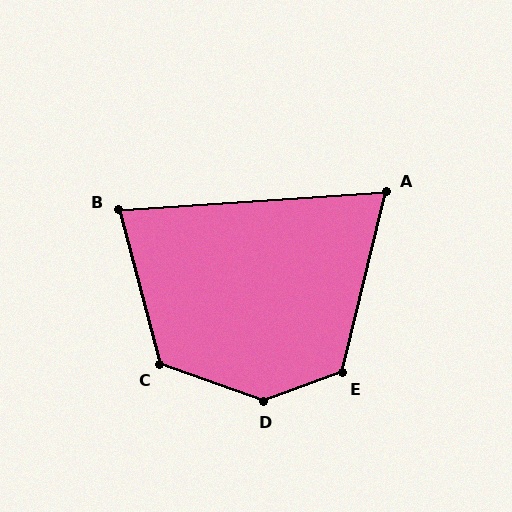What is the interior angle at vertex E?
Approximately 123 degrees (obtuse).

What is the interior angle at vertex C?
Approximately 124 degrees (obtuse).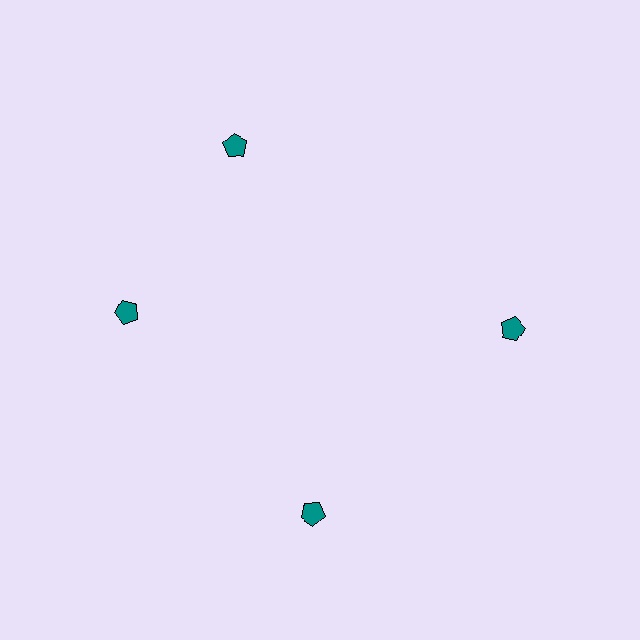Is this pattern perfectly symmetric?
No. The 4 teal pentagons are arranged in a ring, but one element near the 12 o'clock position is rotated out of alignment along the ring, breaking the 4-fold rotational symmetry.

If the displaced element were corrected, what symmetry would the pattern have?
It would have 4-fold rotational symmetry — the pattern would map onto itself every 90 degrees.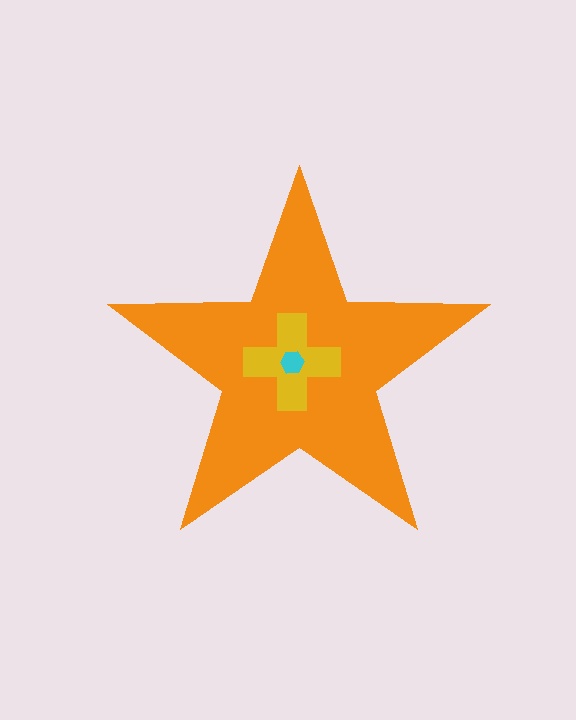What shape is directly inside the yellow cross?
The cyan hexagon.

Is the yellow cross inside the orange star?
Yes.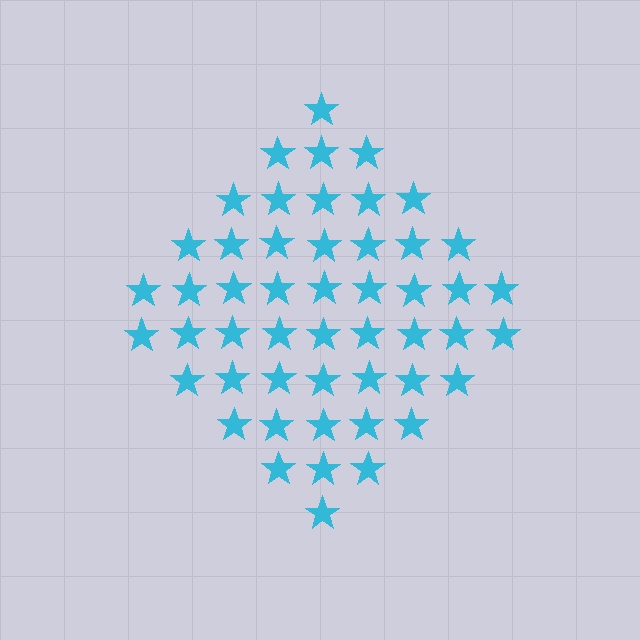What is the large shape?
The large shape is a diamond.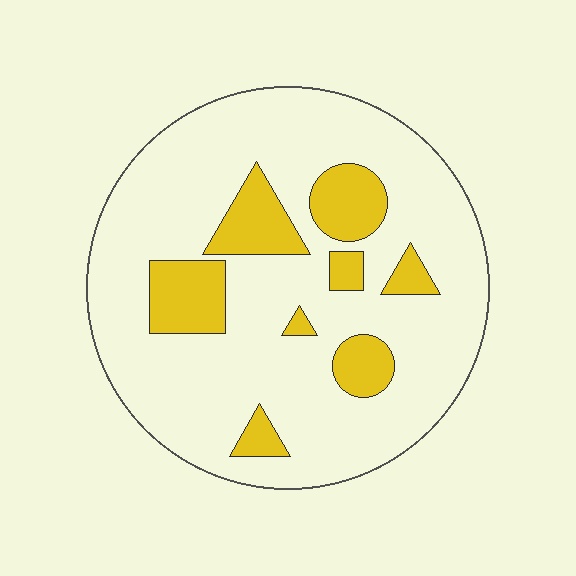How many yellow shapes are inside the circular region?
8.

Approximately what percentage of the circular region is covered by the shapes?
Approximately 20%.